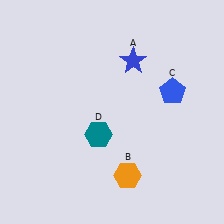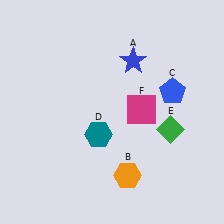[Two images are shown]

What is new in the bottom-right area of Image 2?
A green diamond (E) was added in the bottom-right area of Image 2.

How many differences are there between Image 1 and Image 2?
There are 2 differences between the two images.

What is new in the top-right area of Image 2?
A magenta square (F) was added in the top-right area of Image 2.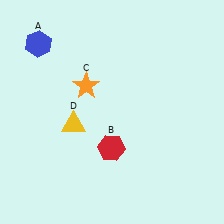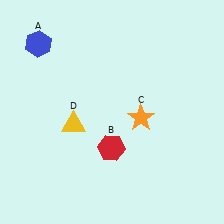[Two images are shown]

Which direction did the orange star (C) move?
The orange star (C) moved right.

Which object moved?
The orange star (C) moved right.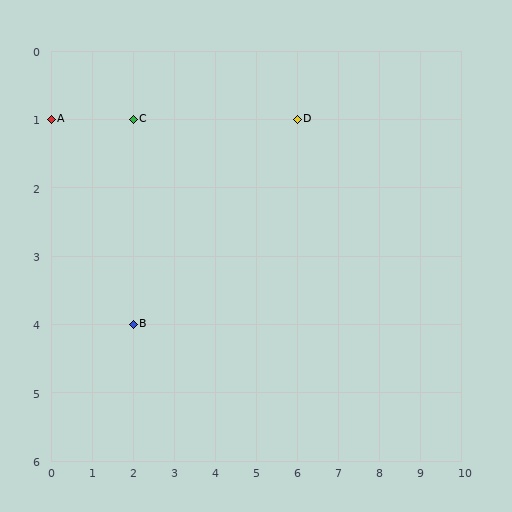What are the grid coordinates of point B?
Point B is at grid coordinates (2, 4).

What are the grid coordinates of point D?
Point D is at grid coordinates (6, 1).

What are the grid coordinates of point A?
Point A is at grid coordinates (0, 1).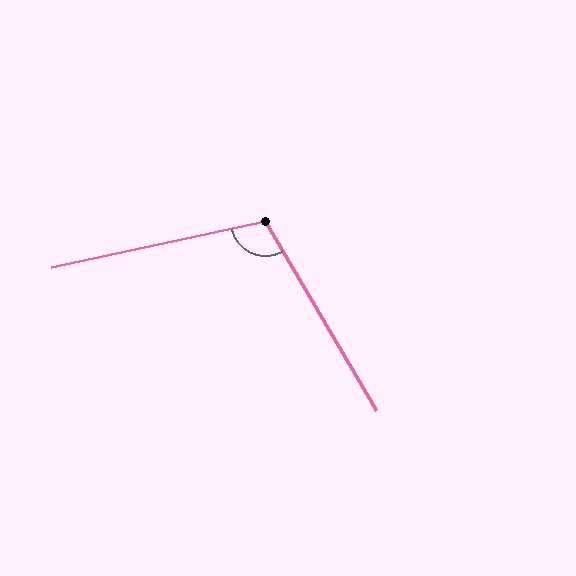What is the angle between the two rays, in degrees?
Approximately 108 degrees.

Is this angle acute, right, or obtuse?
It is obtuse.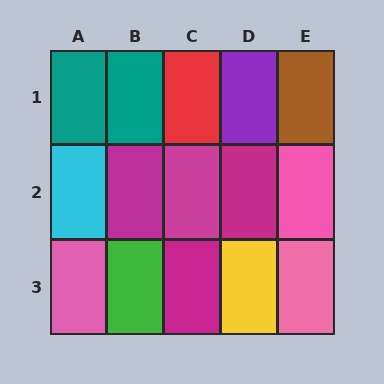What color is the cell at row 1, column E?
Brown.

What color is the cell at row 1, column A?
Teal.